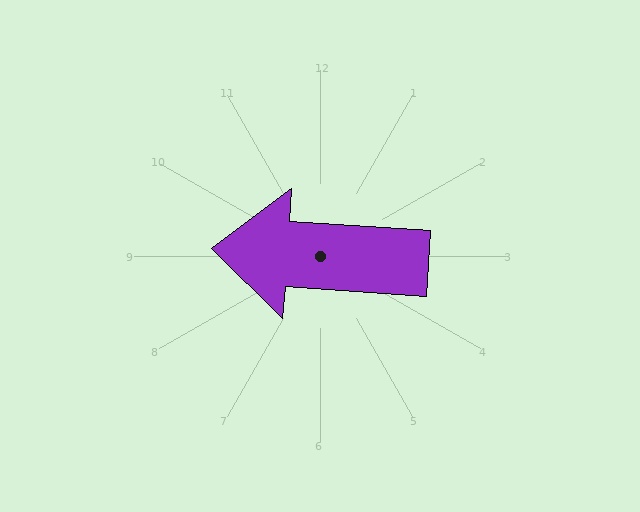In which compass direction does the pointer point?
West.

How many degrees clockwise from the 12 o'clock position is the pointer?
Approximately 274 degrees.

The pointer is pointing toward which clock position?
Roughly 9 o'clock.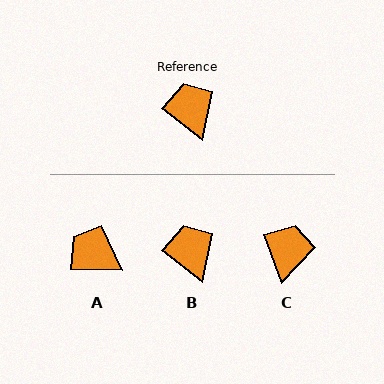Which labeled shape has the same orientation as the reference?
B.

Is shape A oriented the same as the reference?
No, it is off by about 37 degrees.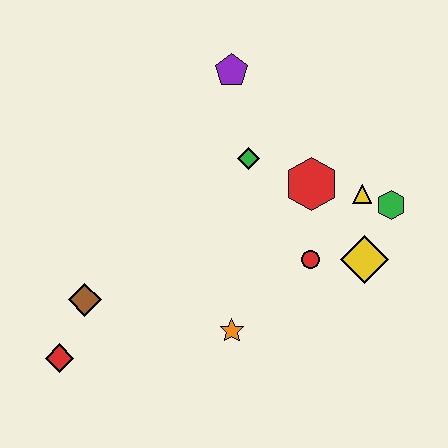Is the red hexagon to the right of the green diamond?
Yes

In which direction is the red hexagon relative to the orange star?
The red hexagon is above the orange star.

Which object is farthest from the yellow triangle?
The red diamond is farthest from the yellow triangle.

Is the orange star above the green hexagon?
No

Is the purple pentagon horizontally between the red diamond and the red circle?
Yes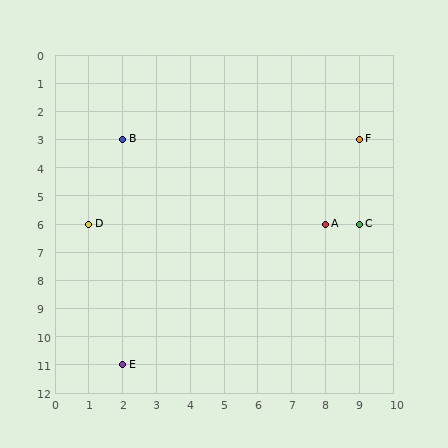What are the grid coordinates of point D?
Point D is at grid coordinates (1, 6).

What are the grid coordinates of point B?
Point B is at grid coordinates (2, 3).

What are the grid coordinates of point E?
Point E is at grid coordinates (2, 11).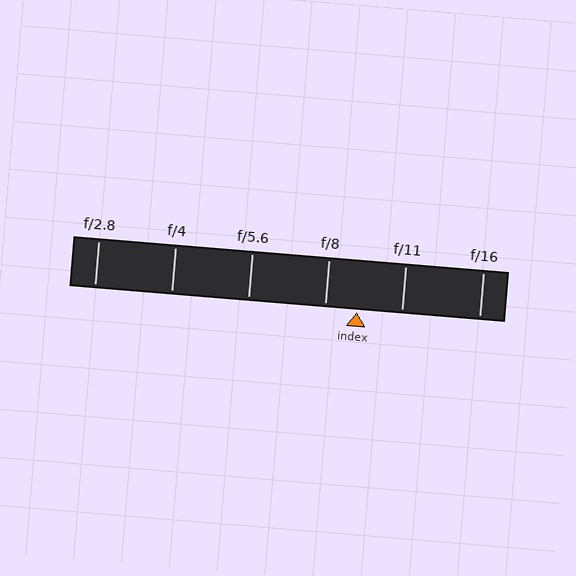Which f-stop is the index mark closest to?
The index mark is closest to f/8.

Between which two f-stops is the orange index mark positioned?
The index mark is between f/8 and f/11.